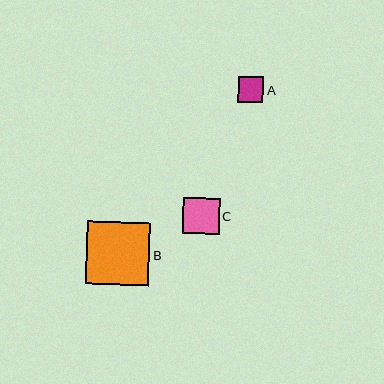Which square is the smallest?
Square A is the smallest with a size of approximately 25 pixels.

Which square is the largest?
Square B is the largest with a size of approximately 63 pixels.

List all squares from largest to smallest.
From largest to smallest: B, C, A.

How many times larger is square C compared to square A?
Square C is approximately 1.4 times the size of square A.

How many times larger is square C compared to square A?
Square C is approximately 1.4 times the size of square A.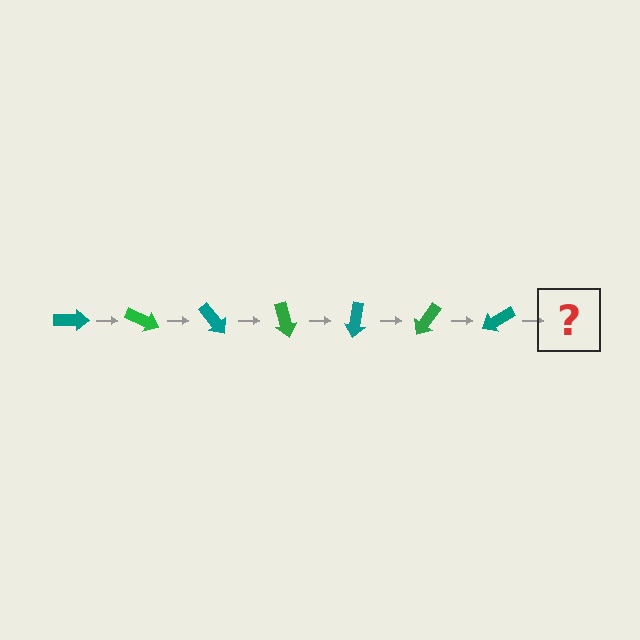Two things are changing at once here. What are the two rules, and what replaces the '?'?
The two rules are that it rotates 25 degrees each step and the color cycles through teal and green. The '?' should be a green arrow, rotated 175 degrees from the start.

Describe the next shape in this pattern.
It should be a green arrow, rotated 175 degrees from the start.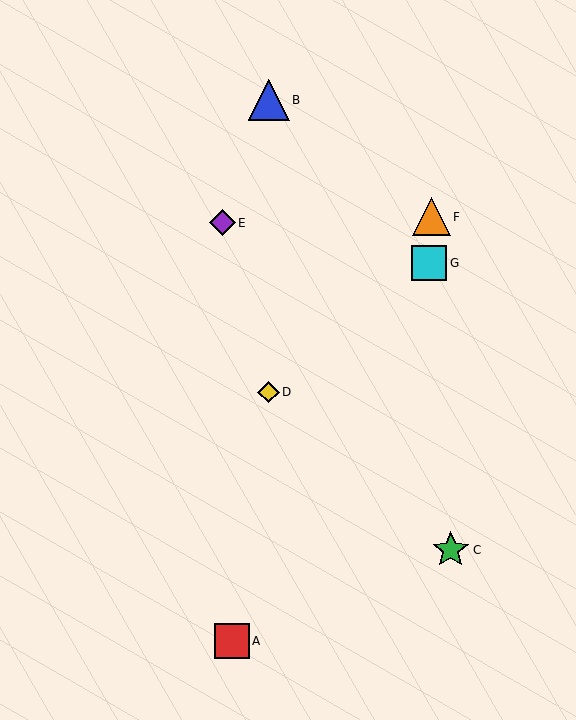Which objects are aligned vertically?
Objects B, D are aligned vertically.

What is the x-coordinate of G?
Object G is at x≈429.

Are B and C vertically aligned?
No, B is at x≈269 and C is at x≈451.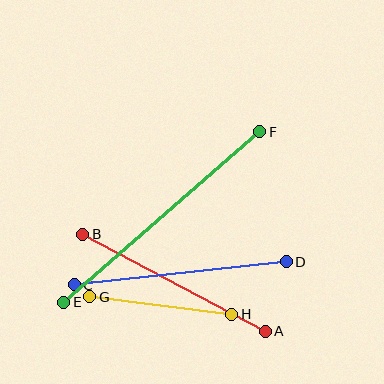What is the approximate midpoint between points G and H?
The midpoint is at approximately (161, 305) pixels.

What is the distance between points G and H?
The distance is approximately 143 pixels.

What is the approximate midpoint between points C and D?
The midpoint is at approximately (180, 273) pixels.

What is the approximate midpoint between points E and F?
The midpoint is at approximately (162, 217) pixels.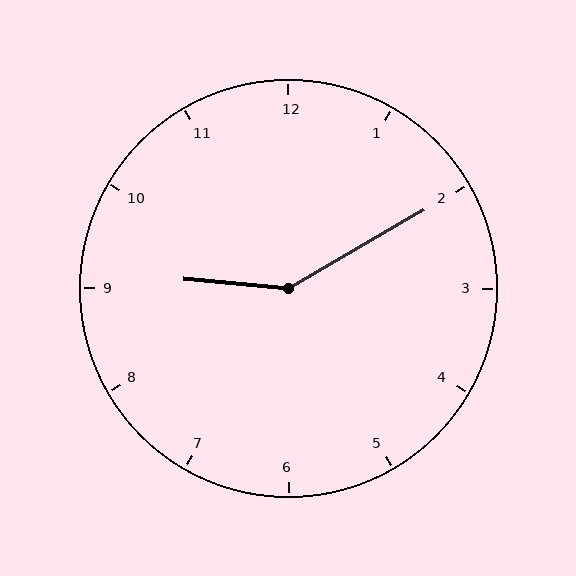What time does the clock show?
9:10.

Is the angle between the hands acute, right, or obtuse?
It is obtuse.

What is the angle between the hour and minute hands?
Approximately 145 degrees.